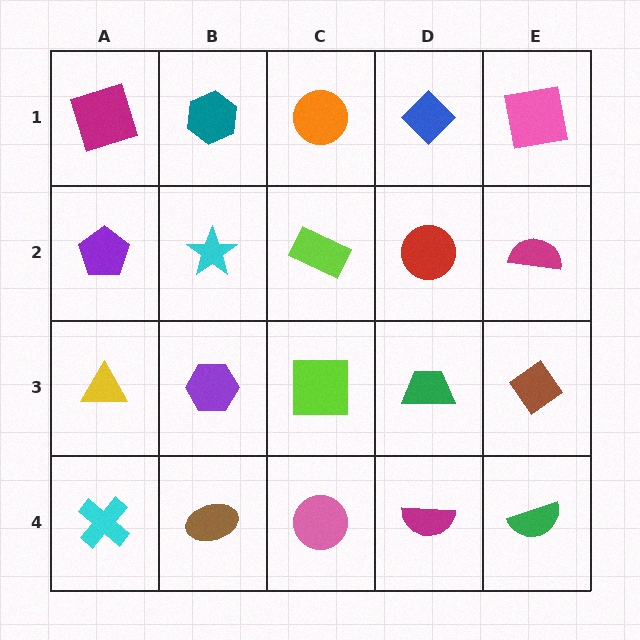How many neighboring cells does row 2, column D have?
4.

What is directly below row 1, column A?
A purple pentagon.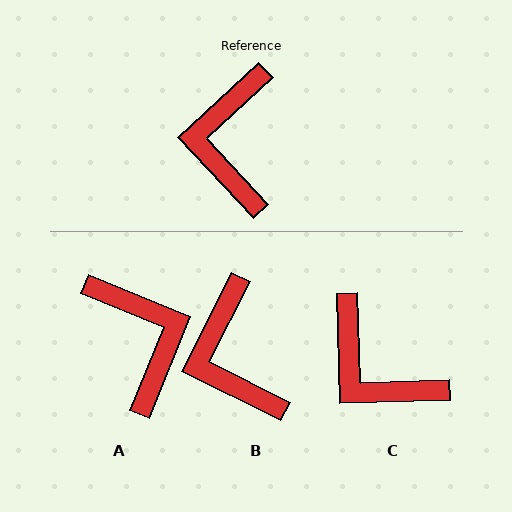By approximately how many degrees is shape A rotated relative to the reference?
Approximately 155 degrees clockwise.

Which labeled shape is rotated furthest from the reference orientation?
A, about 155 degrees away.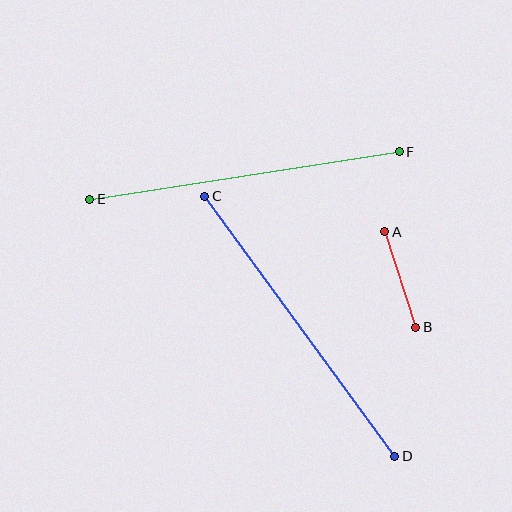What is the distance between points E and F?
The distance is approximately 313 pixels.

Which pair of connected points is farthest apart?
Points C and D are farthest apart.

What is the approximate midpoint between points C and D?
The midpoint is at approximately (300, 326) pixels.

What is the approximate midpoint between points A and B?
The midpoint is at approximately (400, 280) pixels.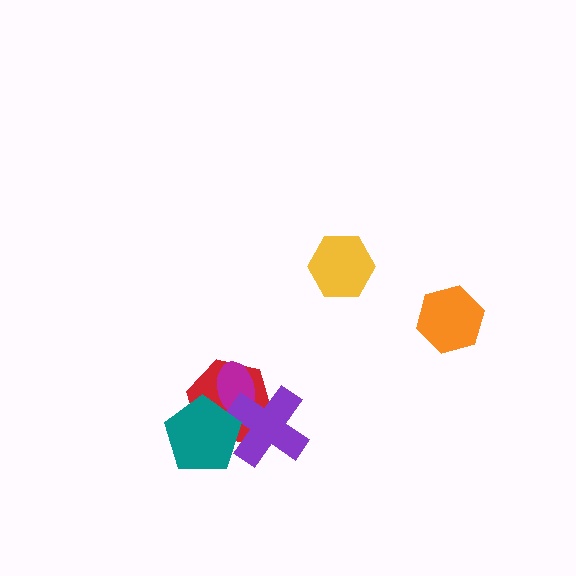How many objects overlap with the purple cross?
3 objects overlap with the purple cross.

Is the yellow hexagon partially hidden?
No, no other shape covers it.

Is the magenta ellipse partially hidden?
Yes, it is partially covered by another shape.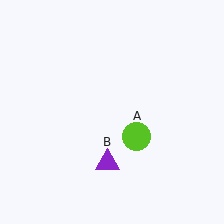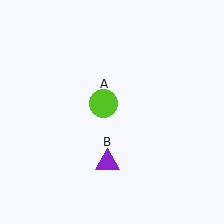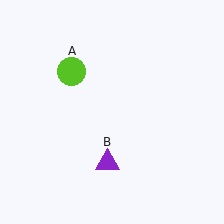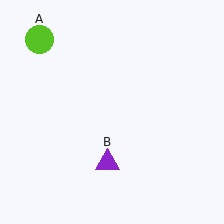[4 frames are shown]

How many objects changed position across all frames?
1 object changed position: lime circle (object A).